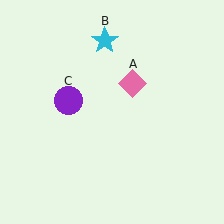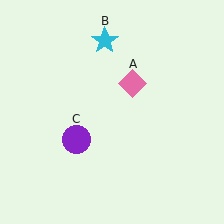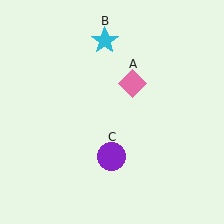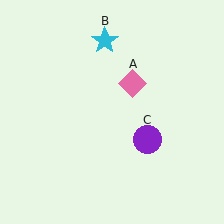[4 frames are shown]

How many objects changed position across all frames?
1 object changed position: purple circle (object C).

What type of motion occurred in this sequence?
The purple circle (object C) rotated counterclockwise around the center of the scene.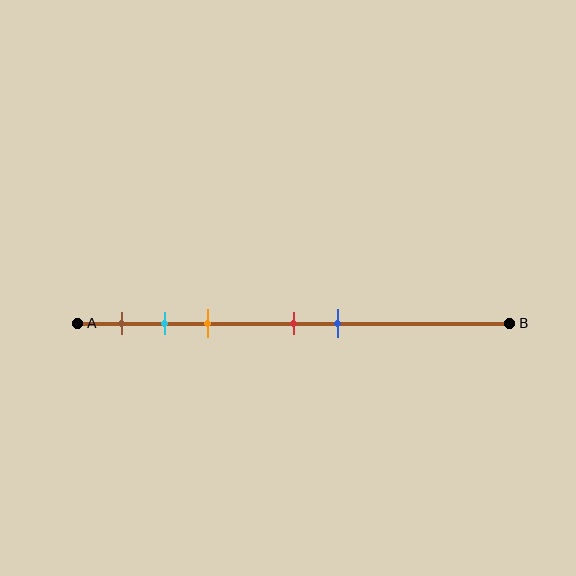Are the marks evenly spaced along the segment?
No, the marks are not evenly spaced.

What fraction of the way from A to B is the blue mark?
The blue mark is approximately 60% (0.6) of the way from A to B.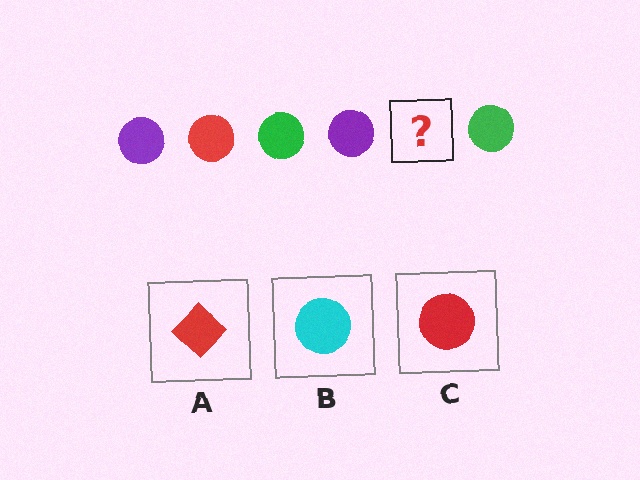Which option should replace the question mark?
Option C.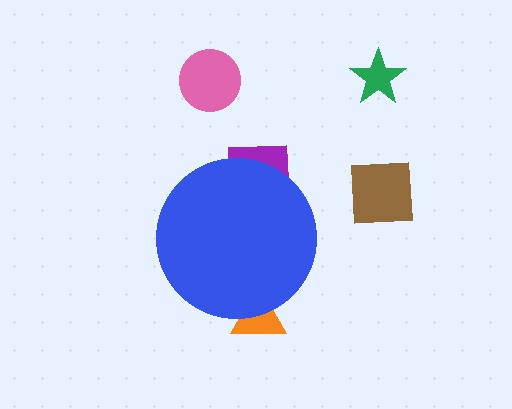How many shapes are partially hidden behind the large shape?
2 shapes are partially hidden.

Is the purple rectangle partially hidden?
Yes, the purple rectangle is partially hidden behind the blue circle.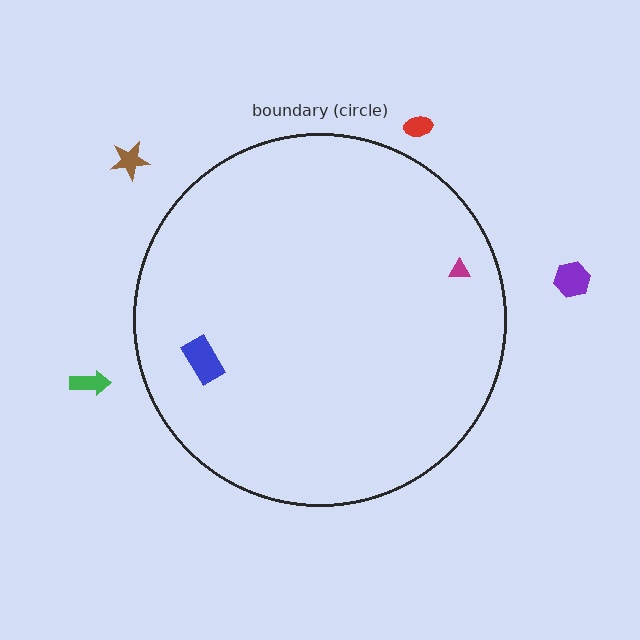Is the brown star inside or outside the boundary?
Outside.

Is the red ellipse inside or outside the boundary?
Outside.